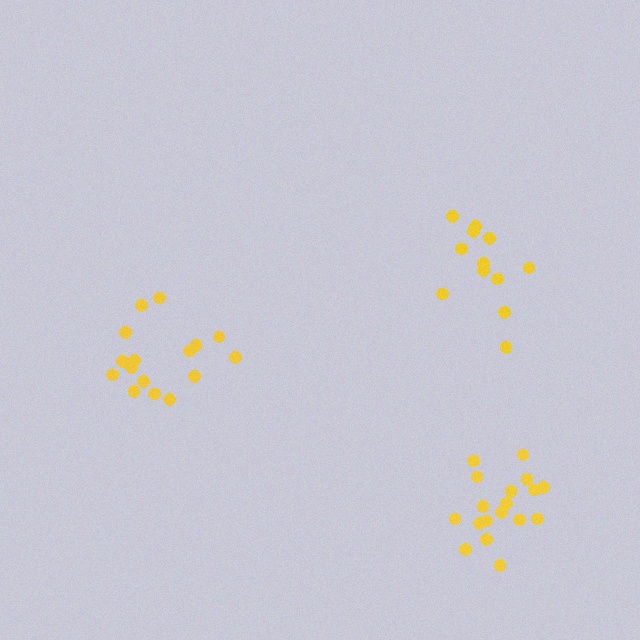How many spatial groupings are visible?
There are 3 spatial groupings.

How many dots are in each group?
Group 1: 12 dots, Group 2: 18 dots, Group 3: 16 dots (46 total).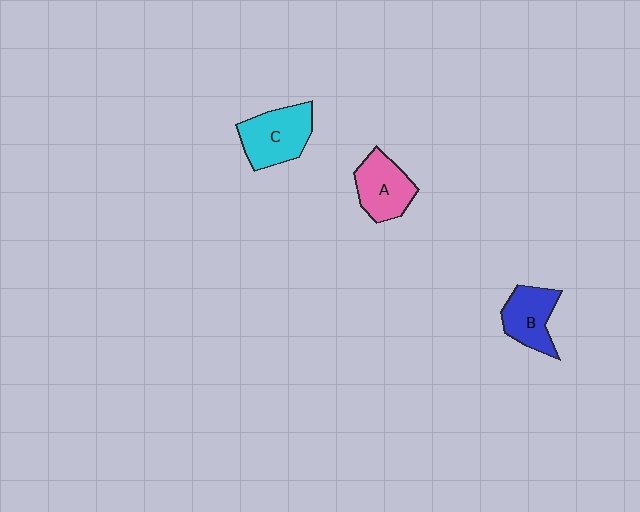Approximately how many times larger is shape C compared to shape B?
Approximately 1.3 times.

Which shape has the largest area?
Shape C (cyan).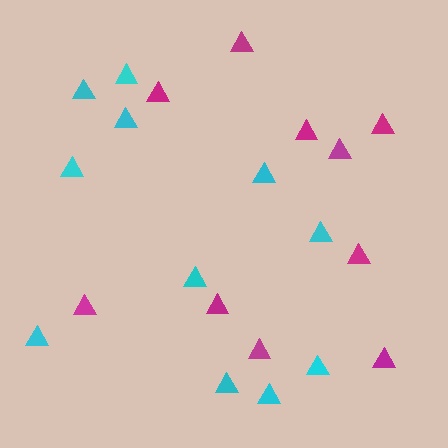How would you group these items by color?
There are 2 groups: one group of magenta triangles (10) and one group of cyan triangles (11).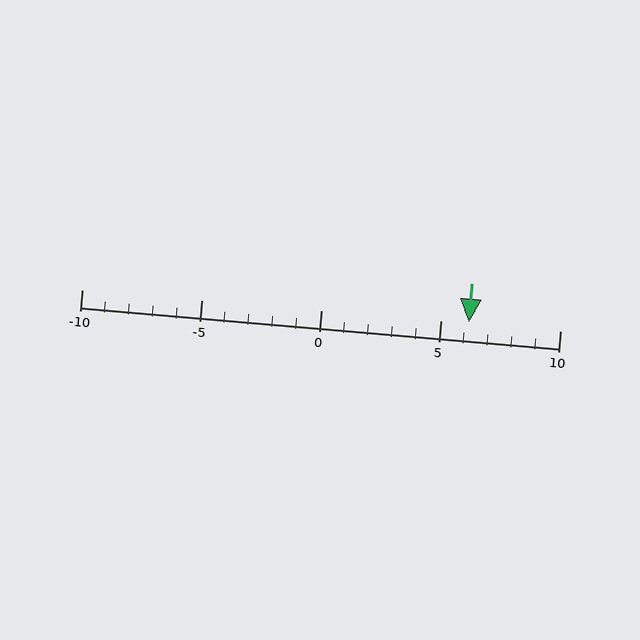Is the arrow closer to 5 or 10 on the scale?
The arrow is closer to 5.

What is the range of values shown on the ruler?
The ruler shows values from -10 to 10.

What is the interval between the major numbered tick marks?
The major tick marks are spaced 5 units apart.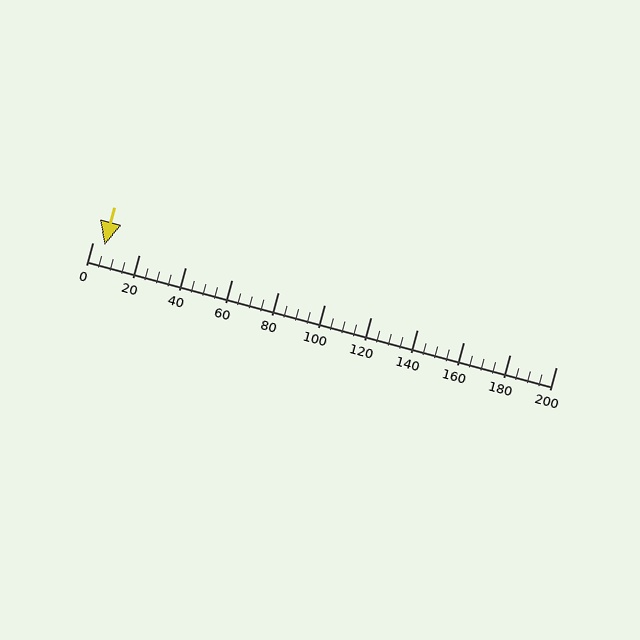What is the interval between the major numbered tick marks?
The major tick marks are spaced 20 units apart.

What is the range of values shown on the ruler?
The ruler shows values from 0 to 200.